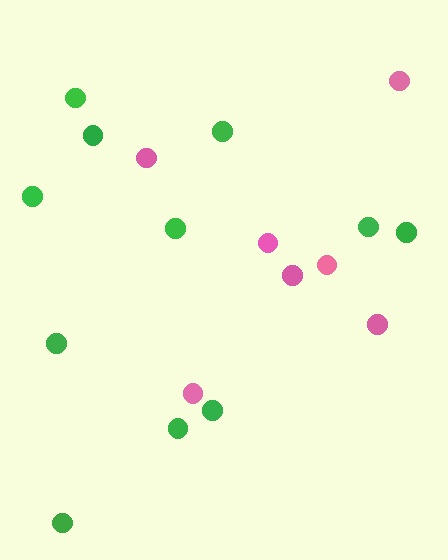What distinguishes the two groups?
There are 2 groups: one group of green circles (11) and one group of pink circles (7).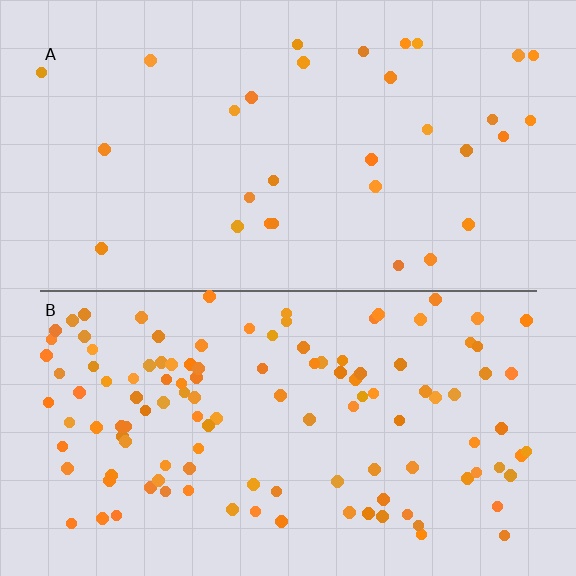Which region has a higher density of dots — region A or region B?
B (the bottom).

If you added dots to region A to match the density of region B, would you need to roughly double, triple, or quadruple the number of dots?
Approximately quadruple.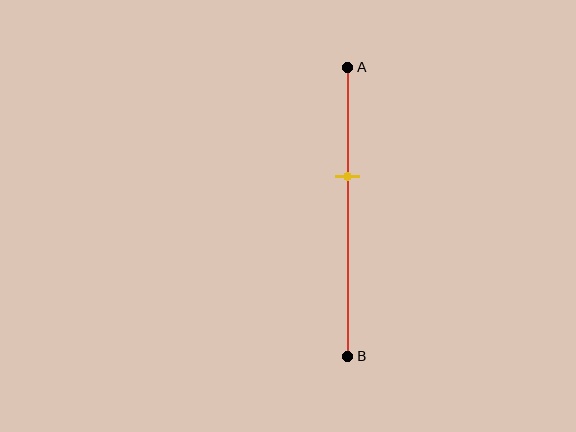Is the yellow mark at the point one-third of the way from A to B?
No, the mark is at about 40% from A, not at the 33% one-third point.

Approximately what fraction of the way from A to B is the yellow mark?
The yellow mark is approximately 40% of the way from A to B.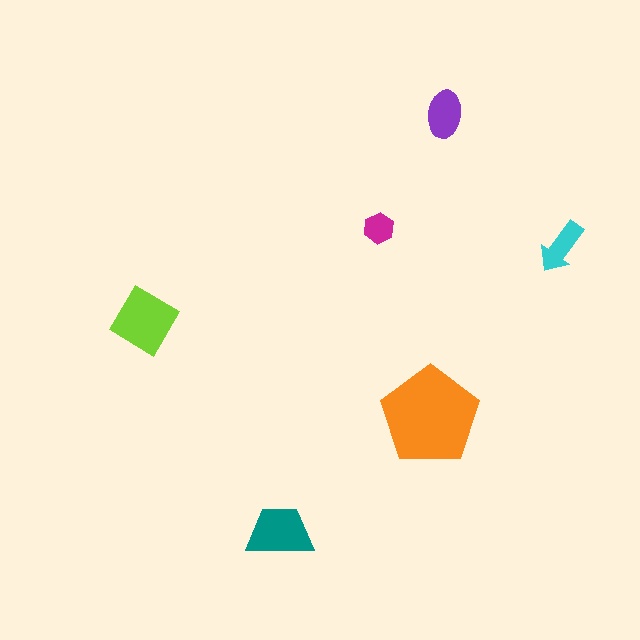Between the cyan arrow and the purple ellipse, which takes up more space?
The purple ellipse.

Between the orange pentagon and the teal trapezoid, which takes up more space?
The orange pentagon.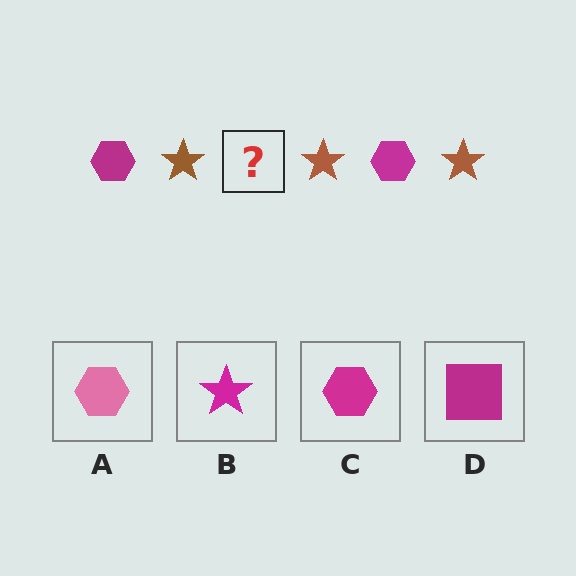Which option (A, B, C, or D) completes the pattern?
C.